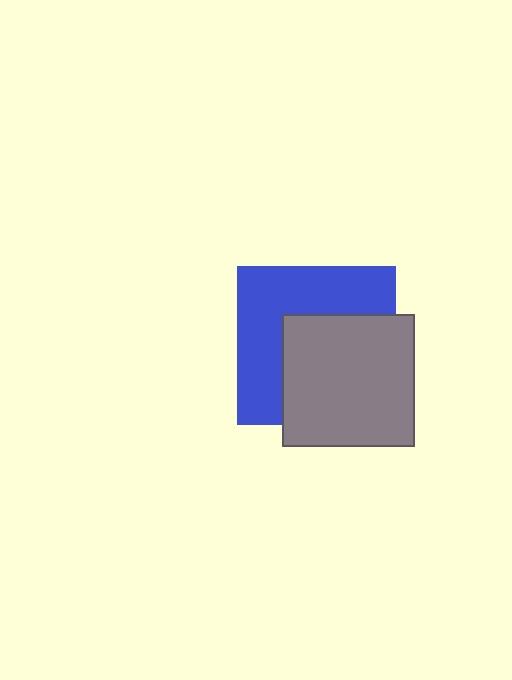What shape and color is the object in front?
The object in front is a gray square.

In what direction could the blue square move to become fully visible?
The blue square could move toward the upper-left. That would shift it out from behind the gray square entirely.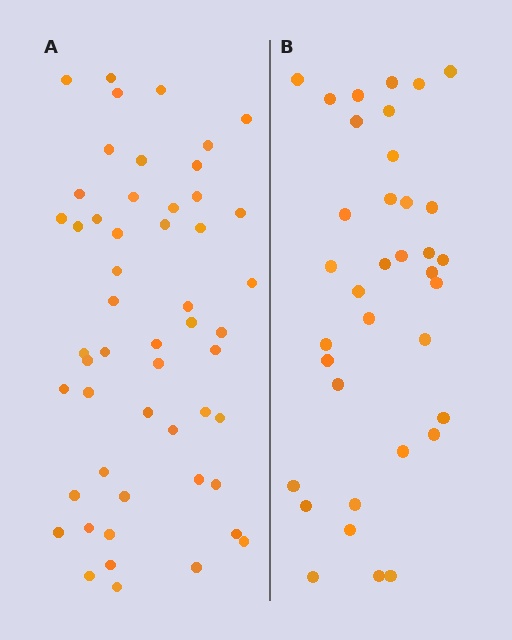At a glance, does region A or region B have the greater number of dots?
Region A (the left region) has more dots.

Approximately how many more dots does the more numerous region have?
Region A has approximately 15 more dots than region B.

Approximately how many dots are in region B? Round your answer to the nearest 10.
About 40 dots. (The exact count is 36, which rounds to 40.)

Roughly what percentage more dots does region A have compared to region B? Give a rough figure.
About 45% more.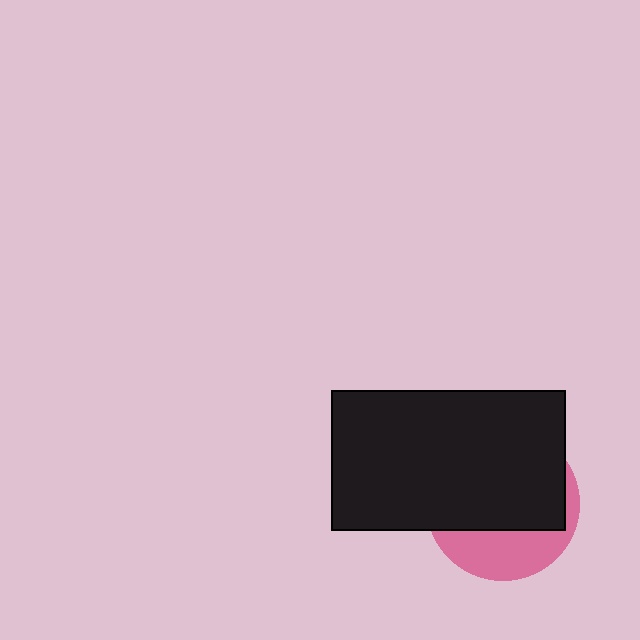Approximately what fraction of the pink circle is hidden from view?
Roughly 68% of the pink circle is hidden behind the black rectangle.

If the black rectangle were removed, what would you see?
You would see the complete pink circle.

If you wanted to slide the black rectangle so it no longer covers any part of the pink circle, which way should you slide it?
Slide it up — that is the most direct way to separate the two shapes.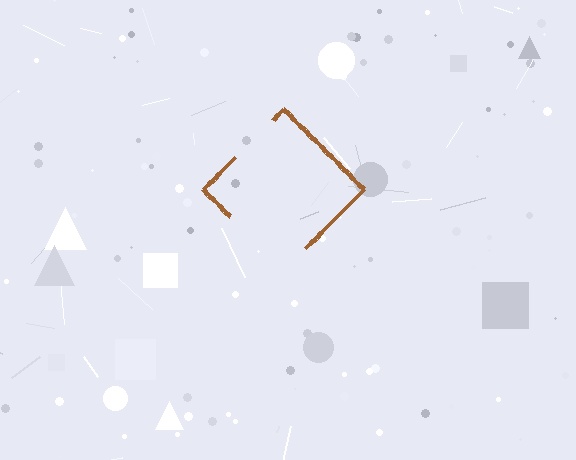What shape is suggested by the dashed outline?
The dashed outline suggests a diamond.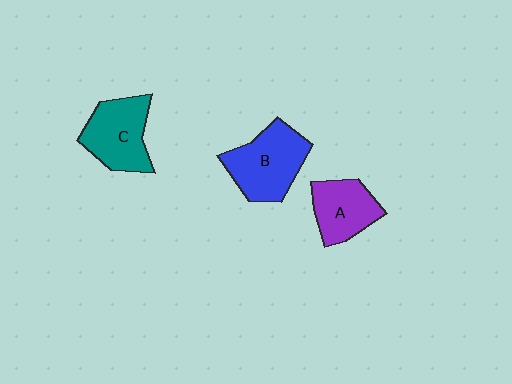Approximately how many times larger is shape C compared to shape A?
Approximately 1.2 times.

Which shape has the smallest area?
Shape A (purple).